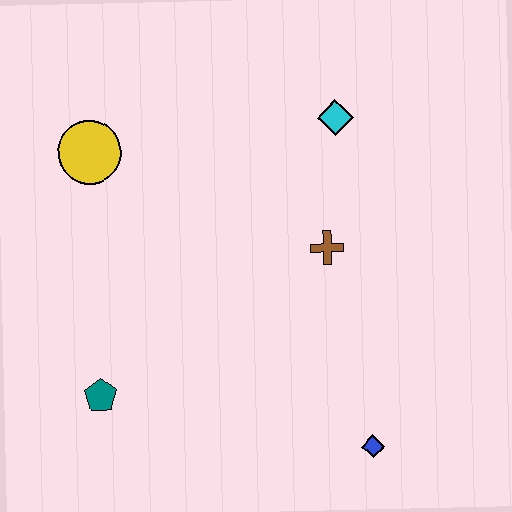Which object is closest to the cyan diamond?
The brown cross is closest to the cyan diamond.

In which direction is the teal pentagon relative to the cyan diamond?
The teal pentagon is below the cyan diamond.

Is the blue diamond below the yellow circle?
Yes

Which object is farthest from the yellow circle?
The blue diamond is farthest from the yellow circle.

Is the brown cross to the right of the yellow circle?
Yes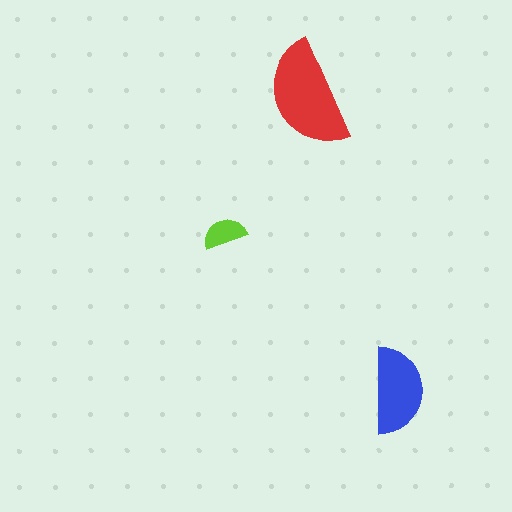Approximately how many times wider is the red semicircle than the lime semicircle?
About 2.5 times wider.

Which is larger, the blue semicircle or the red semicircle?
The red one.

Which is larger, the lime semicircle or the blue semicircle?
The blue one.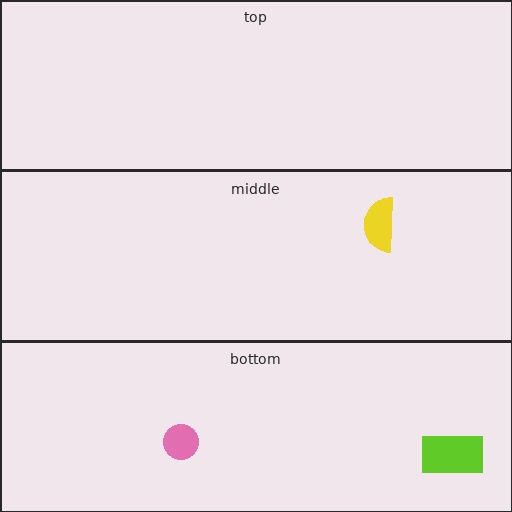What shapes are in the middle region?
The yellow semicircle.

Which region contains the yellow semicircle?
The middle region.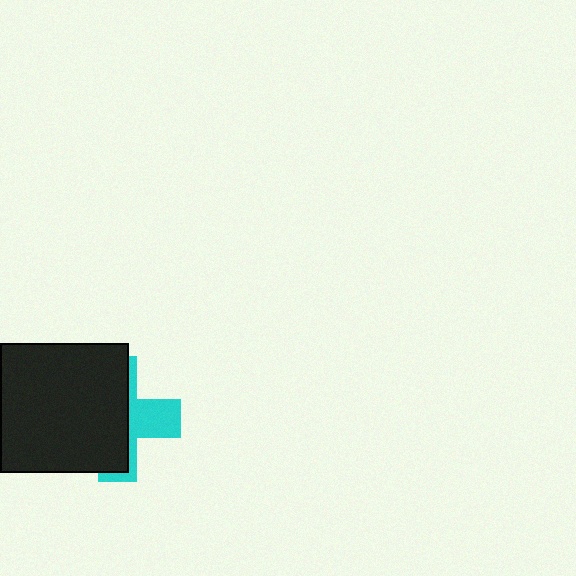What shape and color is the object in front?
The object in front is a black square.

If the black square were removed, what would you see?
You would see the complete cyan cross.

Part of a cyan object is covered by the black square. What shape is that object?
It is a cross.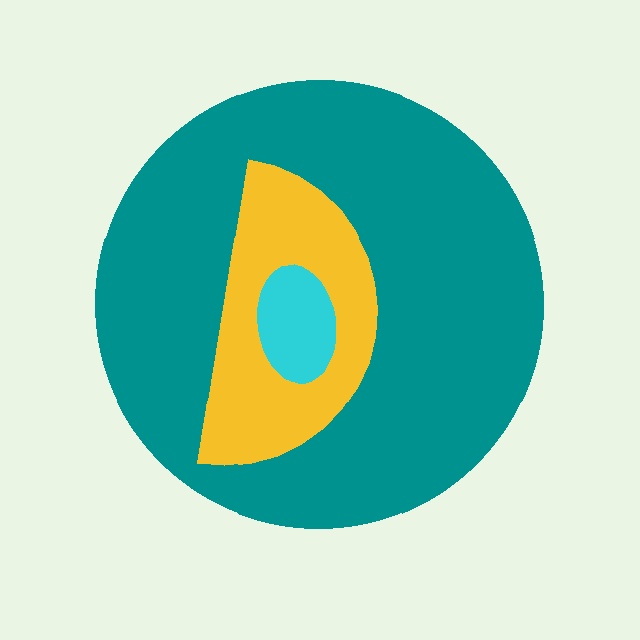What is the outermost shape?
The teal circle.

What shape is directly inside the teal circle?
The yellow semicircle.